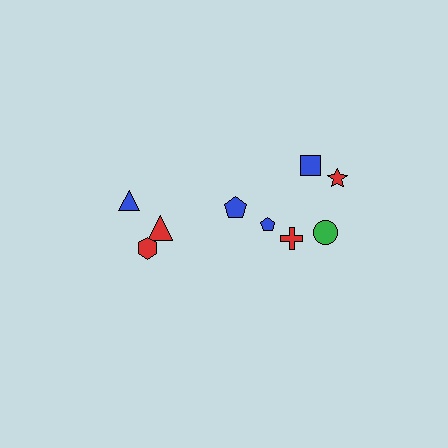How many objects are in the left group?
There are 3 objects.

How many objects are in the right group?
There are 6 objects.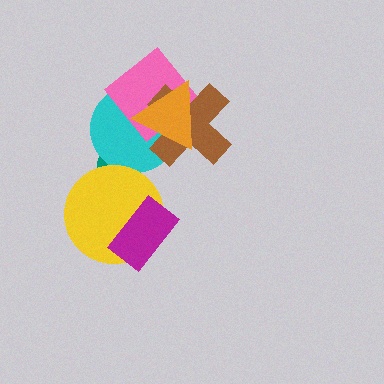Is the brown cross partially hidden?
Yes, it is partially covered by another shape.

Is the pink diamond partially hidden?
Yes, it is partially covered by another shape.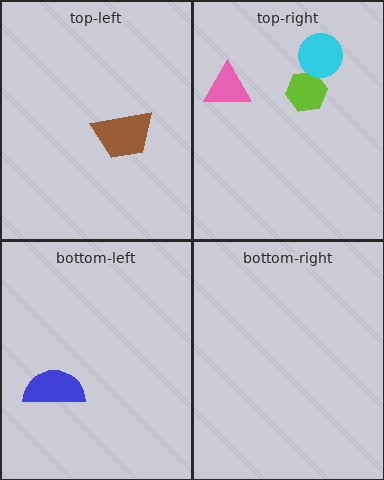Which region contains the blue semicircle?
The bottom-left region.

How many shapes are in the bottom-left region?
1.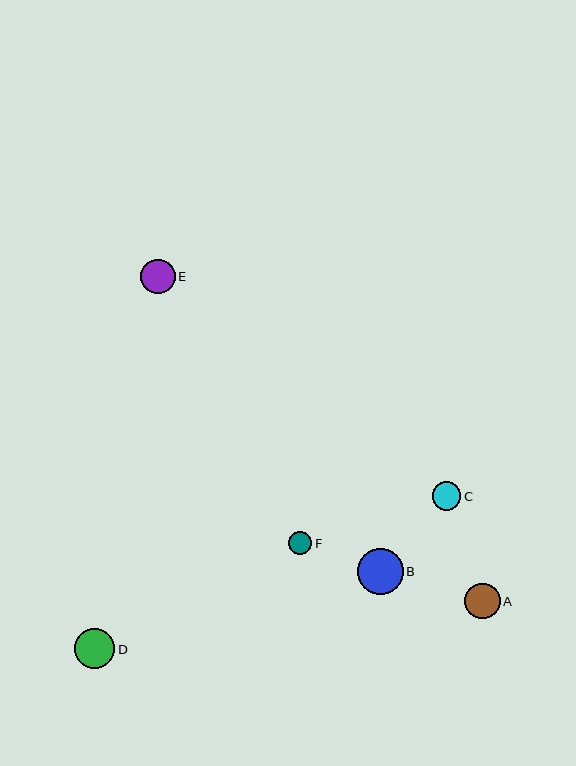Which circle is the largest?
Circle B is the largest with a size of approximately 46 pixels.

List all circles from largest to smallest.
From largest to smallest: B, D, A, E, C, F.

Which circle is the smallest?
Circle F is the smallest with a size of approximately 23 pixels.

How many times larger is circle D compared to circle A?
Circle D is approximately 1.1 times the size of circle A.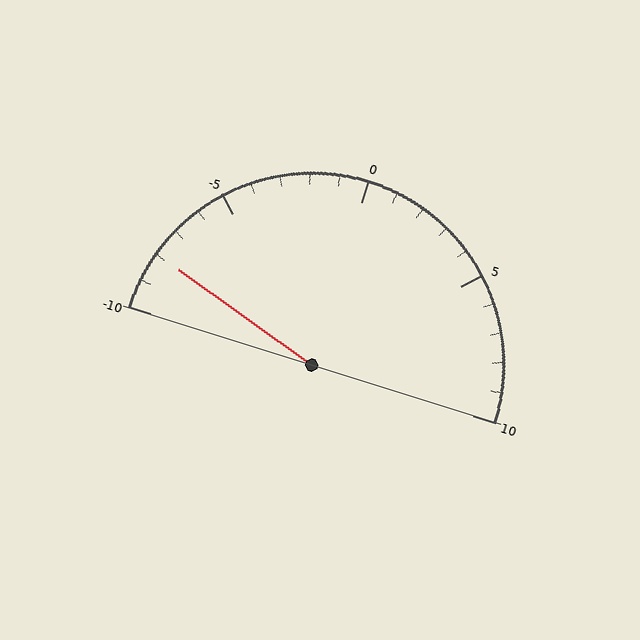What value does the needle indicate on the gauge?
The needle indicates approximately -8.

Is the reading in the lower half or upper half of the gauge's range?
The reading is in the lower half of the range (-10 to 10).